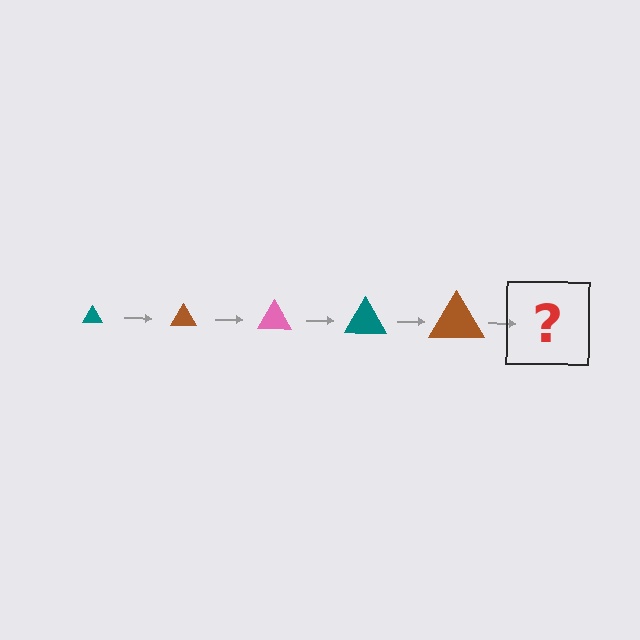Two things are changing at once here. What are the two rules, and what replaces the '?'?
The two rules are that the triangle grows larger each step and the color cycles through teal, brown, and pink. The '?' should be a pink triangle, larger than the previous one.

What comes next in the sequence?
The next element should be a pink triangle, larger than the previous one.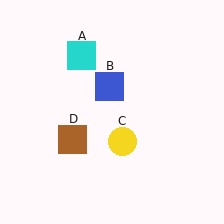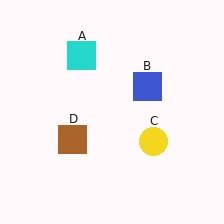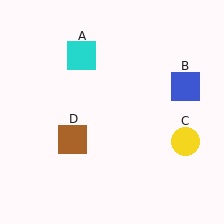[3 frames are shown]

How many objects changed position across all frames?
2 objects changed position: blue square (object B), yellow circle (object C).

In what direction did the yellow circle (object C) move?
The yellow circle (object C) moved right.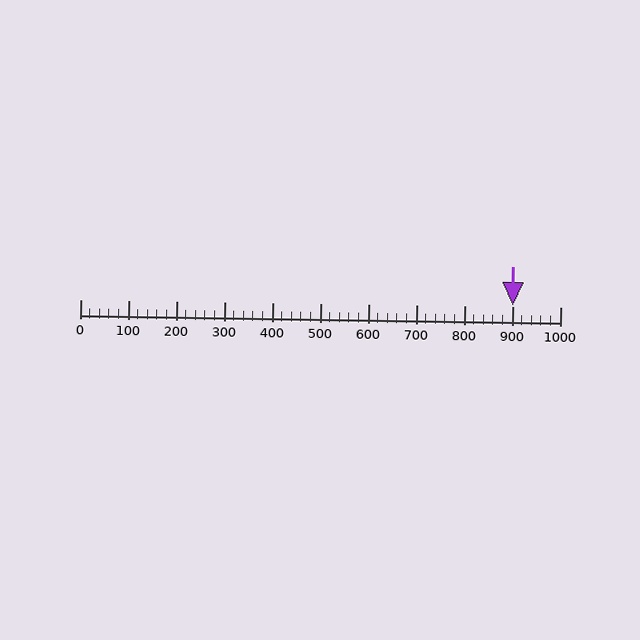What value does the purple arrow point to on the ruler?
The purple arrow points to approximately 900.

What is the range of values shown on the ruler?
The ruler shows values from 0 to 1000.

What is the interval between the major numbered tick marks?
The major tick marks are spaced 100 units apart.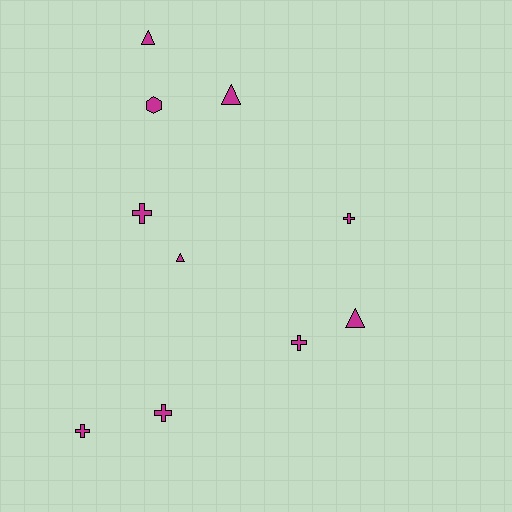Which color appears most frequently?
Magenta, with 10 objects.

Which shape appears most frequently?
Cross, with 5 objects.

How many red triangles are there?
There are no red triangles.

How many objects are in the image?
There are 10 objects.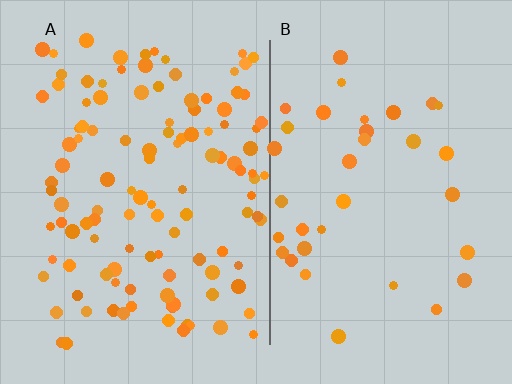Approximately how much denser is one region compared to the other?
Approximately 3.3× — region A over region B.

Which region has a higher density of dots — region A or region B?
A (the left).